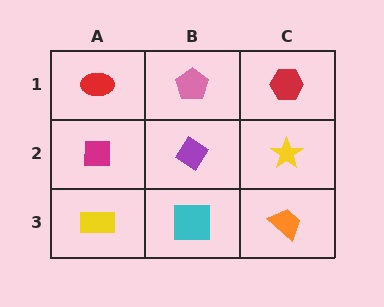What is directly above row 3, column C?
A yellow star.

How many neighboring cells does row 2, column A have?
3.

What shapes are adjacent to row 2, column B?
A pink pentagon (row 1, column B), a cyan square (row 3, column B), a magenta square (row 2, column A), a yellow star (row 2, column C).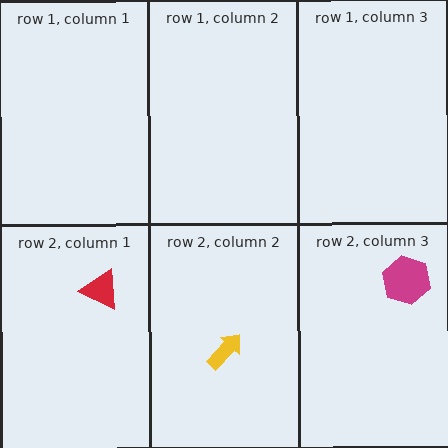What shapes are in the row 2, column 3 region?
The magenta hexagon.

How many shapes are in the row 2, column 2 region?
1.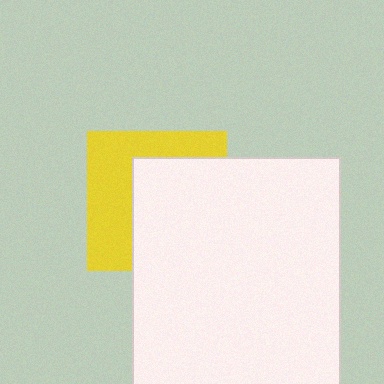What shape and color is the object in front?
The object in front is a white rectangle.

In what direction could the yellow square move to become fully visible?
The yellow square could move left. That would shift it out from behind the white rectangle entirely.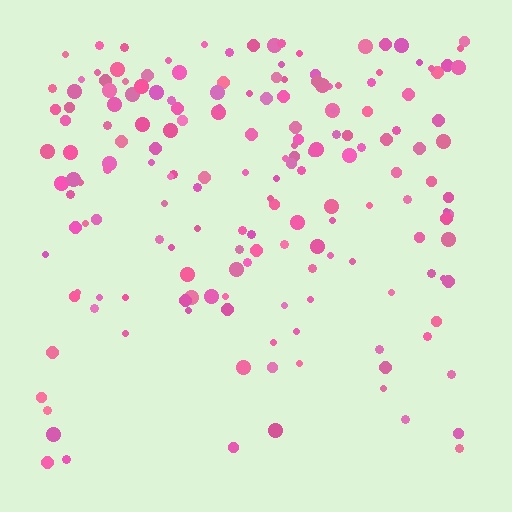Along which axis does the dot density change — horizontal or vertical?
Vertical.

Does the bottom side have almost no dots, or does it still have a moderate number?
Still a moderate number, just noticeably fewer than the top.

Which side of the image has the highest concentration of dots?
The top.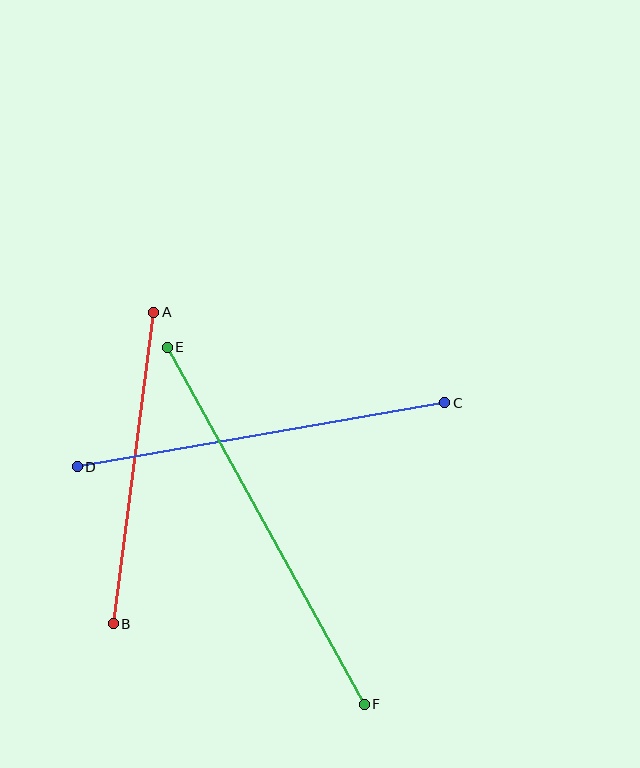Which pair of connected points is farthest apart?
Points E and F are farthest apart.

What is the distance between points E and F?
The distance is approximately 408 pixels.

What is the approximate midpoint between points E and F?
The midpoint is at approximately (266, 526) pixels.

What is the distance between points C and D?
The distance is approximately 373 pixels.